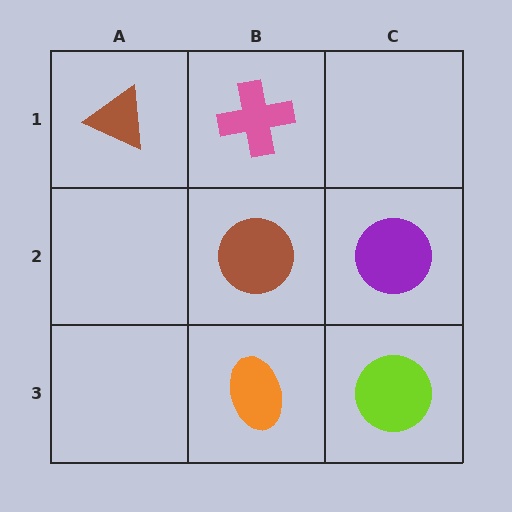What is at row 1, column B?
A pink cross.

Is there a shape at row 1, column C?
No, that cell is empty.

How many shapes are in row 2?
2 shapes.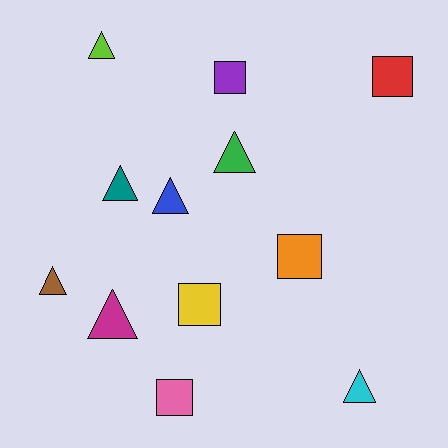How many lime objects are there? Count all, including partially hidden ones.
There is 1 lime object.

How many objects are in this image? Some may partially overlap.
There are 12 objects.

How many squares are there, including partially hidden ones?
There are 5 squares.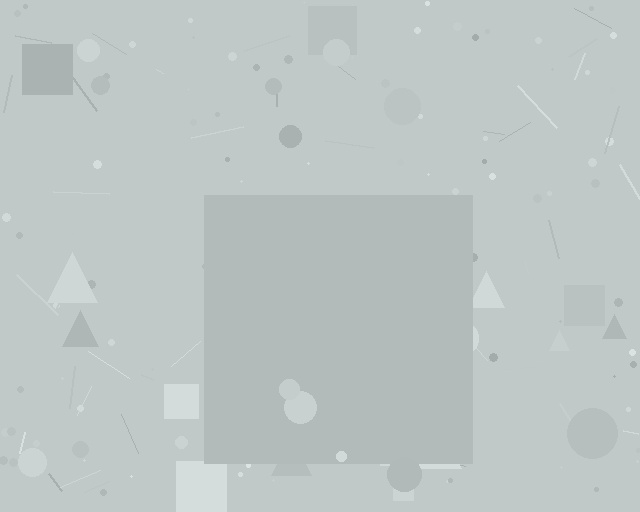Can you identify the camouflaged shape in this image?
The camouflaged shape is a square.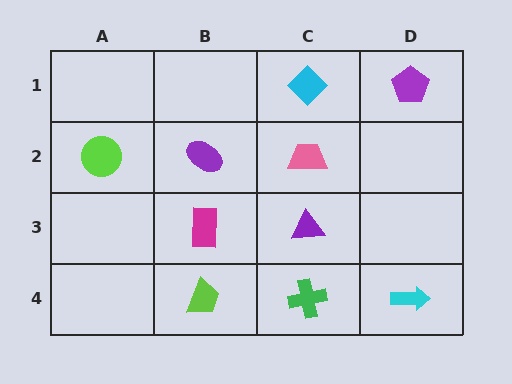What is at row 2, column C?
A pink trapezoid.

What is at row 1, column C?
A cyan diamond.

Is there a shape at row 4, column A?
No, that cell is empty.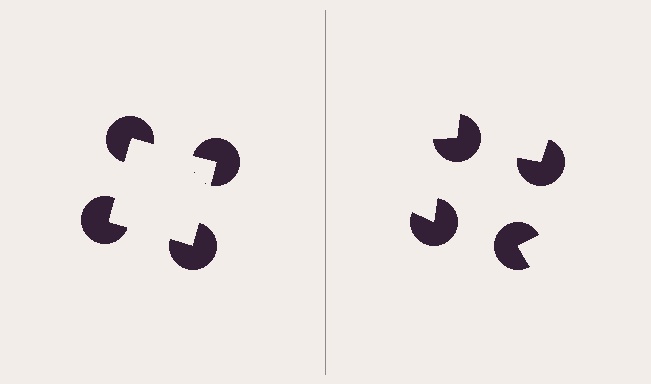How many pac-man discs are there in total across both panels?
8 — 4 on each side.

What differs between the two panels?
The pac-man discs are positioned identically on both sides; only the wedge orientations differ. On the left they align to a square; on the right they are misaligned.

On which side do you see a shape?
An illusory square appears on the left side. On the right side the wedge cuts are rotated, so no coherent shape forms.